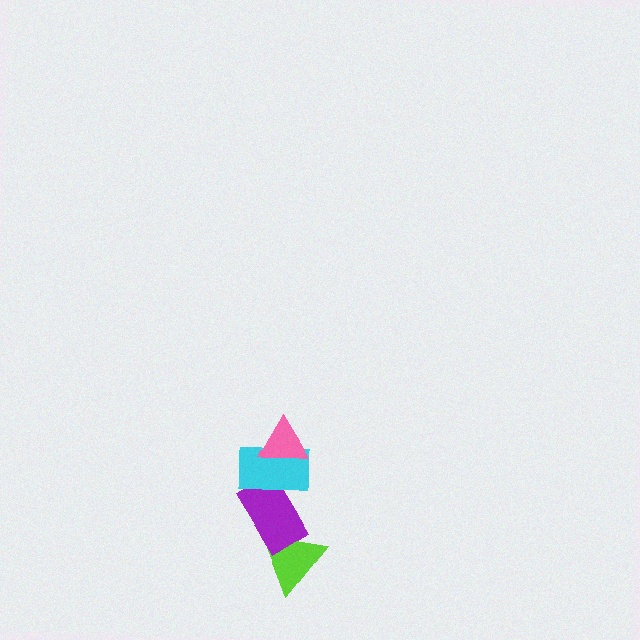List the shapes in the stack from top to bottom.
From top to bottom: the pink triangle, the cyan rectangle, the purple rectangle, the lime triangle.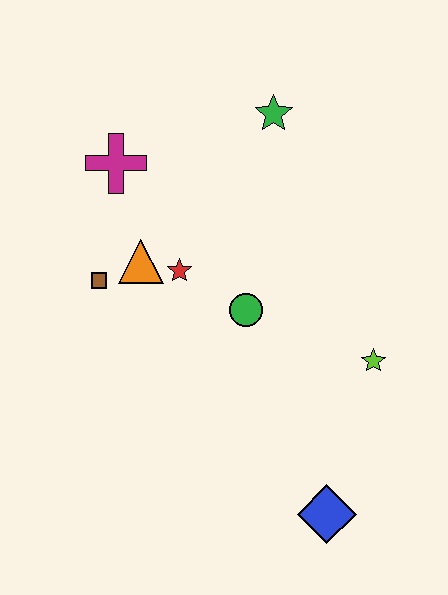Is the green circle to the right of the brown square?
Yes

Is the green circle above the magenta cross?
No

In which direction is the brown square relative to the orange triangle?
The brown square is to the left of the orange triangle.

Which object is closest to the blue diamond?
The lime star is closest to the blue diamond.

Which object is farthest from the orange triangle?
The blue diamond is farthest from the orange triangle.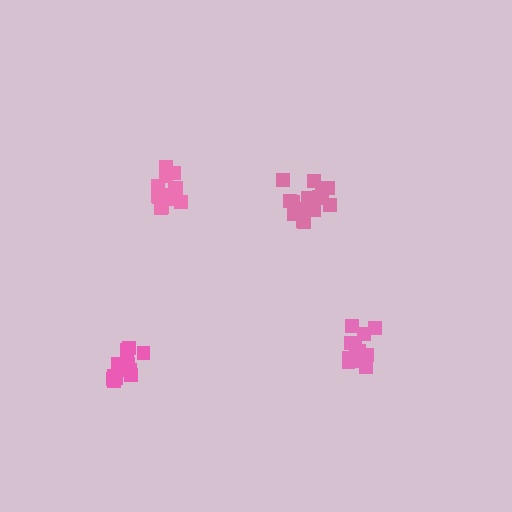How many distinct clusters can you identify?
There are 4 distinct clusters.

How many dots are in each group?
Group 1: 12 dots, Group 2: 16 dots, Group 3: 11 dots, Group 4: 14 dots (53 total).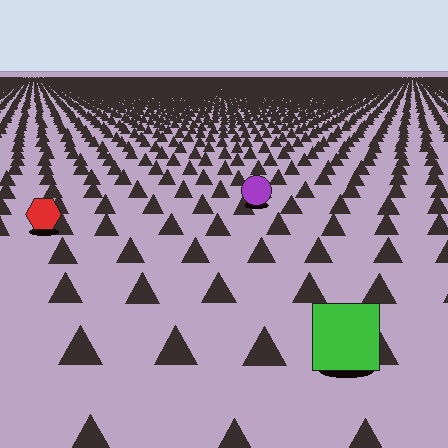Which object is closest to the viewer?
The green square is closest. The texture marks near it are larger and more spread out.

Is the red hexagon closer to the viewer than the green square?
No. The green square is closer — you can tell from the texture gradient: the ground texture is coarser near it.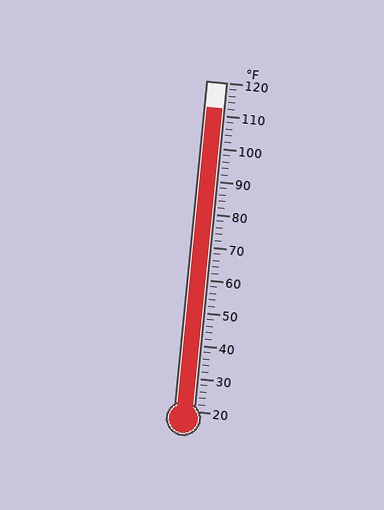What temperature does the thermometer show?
The thermometer shows approximately 112°F.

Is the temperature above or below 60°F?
The temperature is above 60°F.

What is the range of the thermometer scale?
The thermometer scale ranges from 20°F to 120°F.